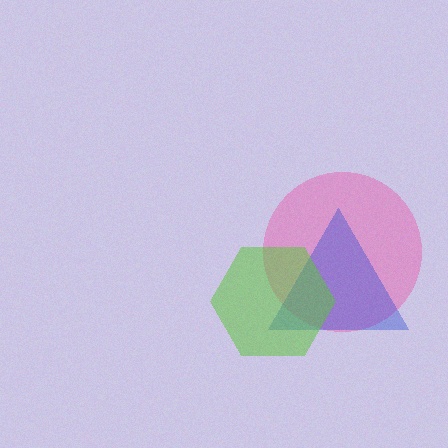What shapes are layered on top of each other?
The layered shapes are: a pink circle, a blue triangle, a lime hexagon.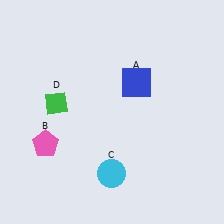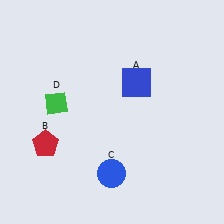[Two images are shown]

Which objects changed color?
B changed from pink to red. C changed from cyan to blue.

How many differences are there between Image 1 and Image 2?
There are 2 differences between the two images.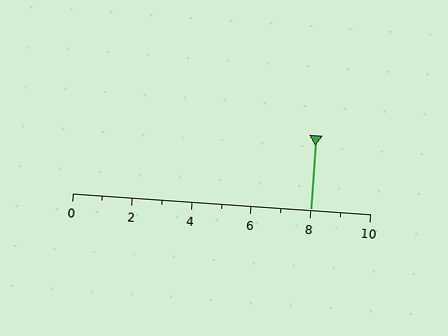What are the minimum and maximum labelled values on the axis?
The axis runs from 0 to 10.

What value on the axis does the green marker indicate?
The marker indicates approximately 8.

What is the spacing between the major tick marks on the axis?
The major ticks are spaced 2 apart.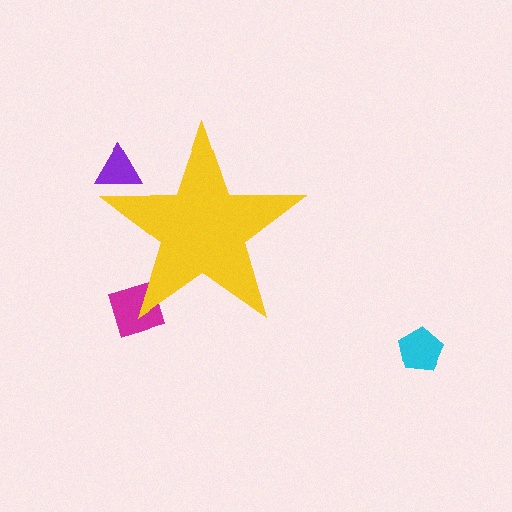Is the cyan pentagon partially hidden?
No, the cyan pentagon is fully visible.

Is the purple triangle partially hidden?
Yes, the purple triangle is partially hidden behind the yellow star.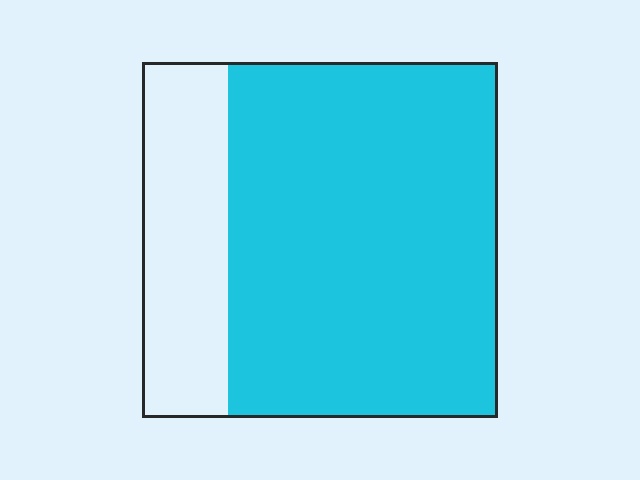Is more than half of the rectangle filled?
Yes.